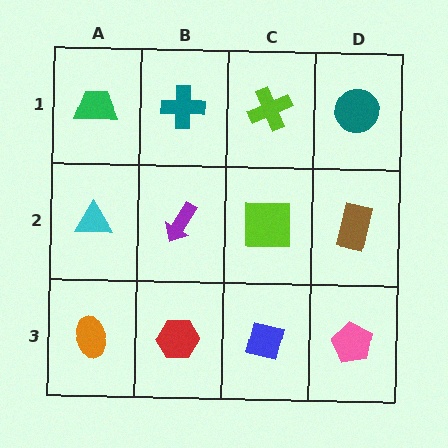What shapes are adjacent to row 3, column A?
A cyan triangle (row 2, column A), a red hexagon (row 3, column B).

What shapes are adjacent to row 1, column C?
A lime square (row 2, column C), a teal cross (row 1, column B), a teal circle (row 1, column D).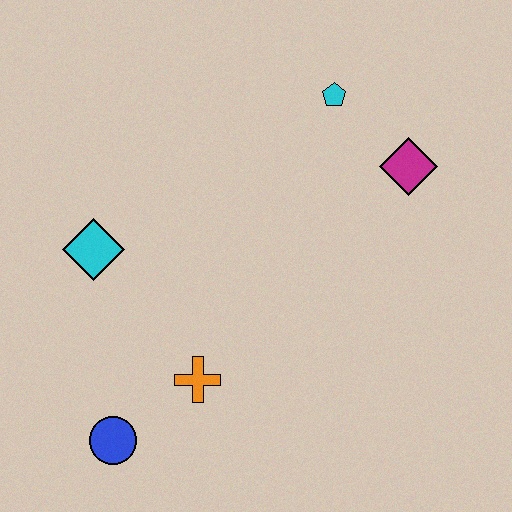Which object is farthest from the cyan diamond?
The magenta diamond is farthest from the cyan diamond.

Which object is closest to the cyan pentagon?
The magenta diamond is closest to the cyan pentagon.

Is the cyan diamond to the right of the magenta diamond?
No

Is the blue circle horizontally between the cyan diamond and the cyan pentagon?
Yes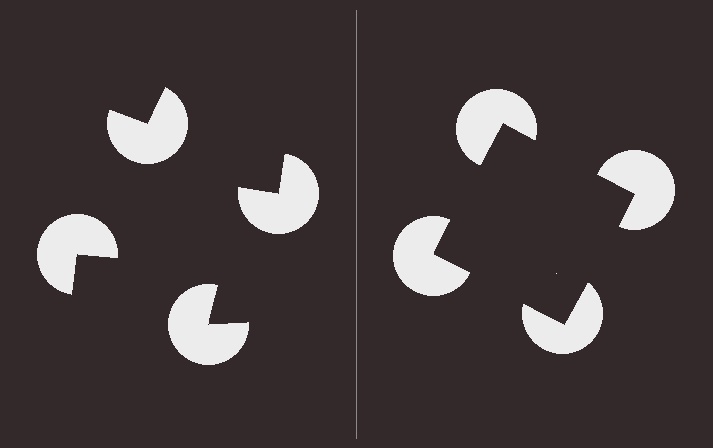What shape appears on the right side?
An illusory square.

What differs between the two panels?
The pac-man discs are positioned identically on both sides; only the wedge orientations differ. On the right they align to a square; on the left they are misaligned.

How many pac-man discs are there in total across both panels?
8 — 4 on each side.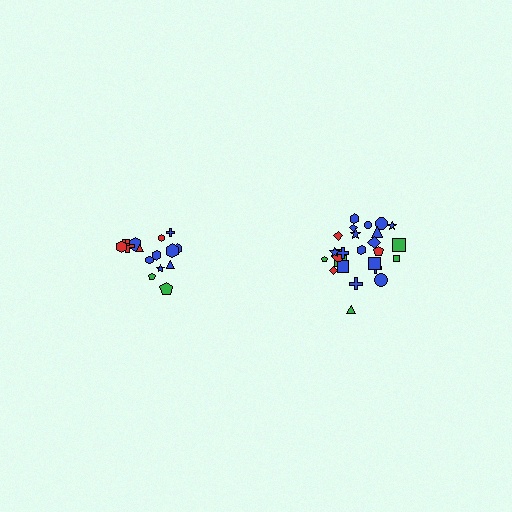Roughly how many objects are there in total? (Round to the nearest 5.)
Roughly 40 objects in total.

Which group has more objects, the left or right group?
The right group.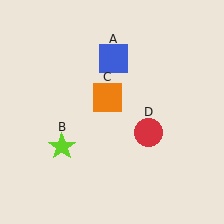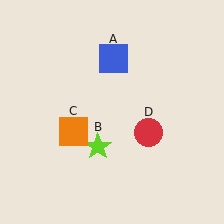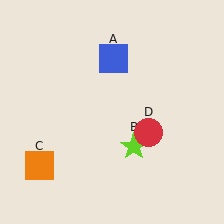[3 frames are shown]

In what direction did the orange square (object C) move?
The orange square (object C) moved down and to the left.